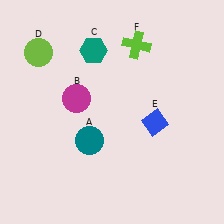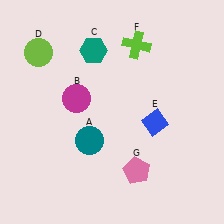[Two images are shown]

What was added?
A pink pentagon (G) was added in Image 2.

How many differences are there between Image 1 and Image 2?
There is 1 difference between the two images.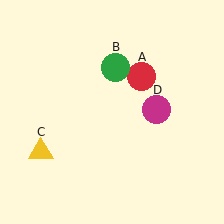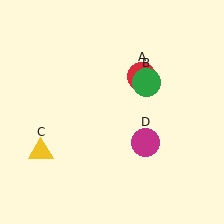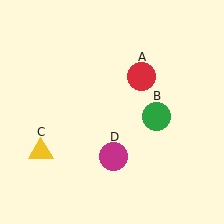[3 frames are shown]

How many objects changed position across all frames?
2 objects changed position: green circle (object B), magenta circle (object D).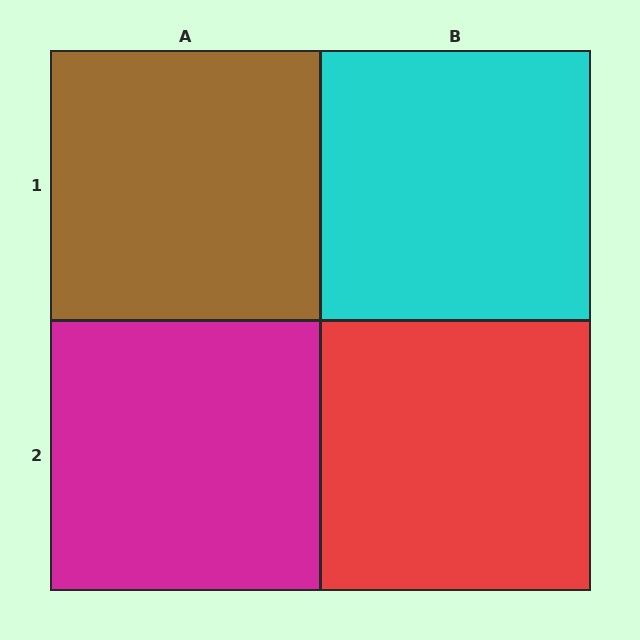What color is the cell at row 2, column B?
Red.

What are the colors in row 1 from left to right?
Brown, cyan.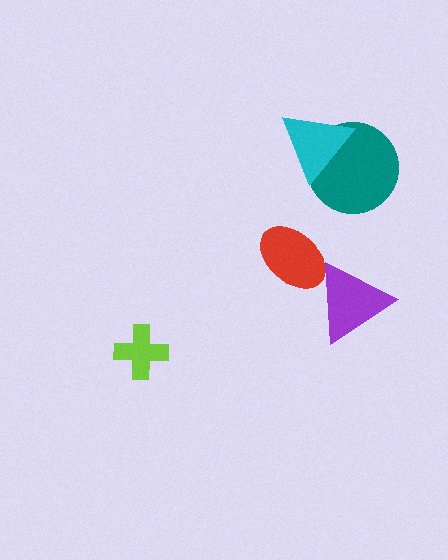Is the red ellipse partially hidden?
Yes, it is partially covered by another shape.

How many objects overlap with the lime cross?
0 objects overlap with the lime cross.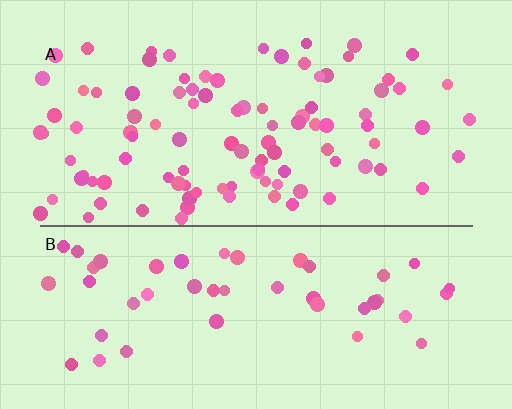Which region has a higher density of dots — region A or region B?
A (the top).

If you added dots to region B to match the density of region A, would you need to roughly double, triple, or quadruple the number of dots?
Approximately double.